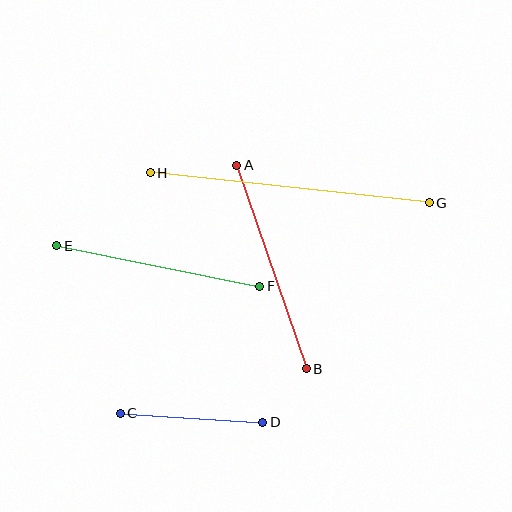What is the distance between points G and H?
The distance is approximately 281 pixels.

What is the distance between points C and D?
The distance is approximately 143 pixels.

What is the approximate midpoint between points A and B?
The midpoint is at approximately (272, 267) pixels.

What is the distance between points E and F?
The distance is approximately 207 pixels.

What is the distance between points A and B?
The distance is approximately 215 pixels.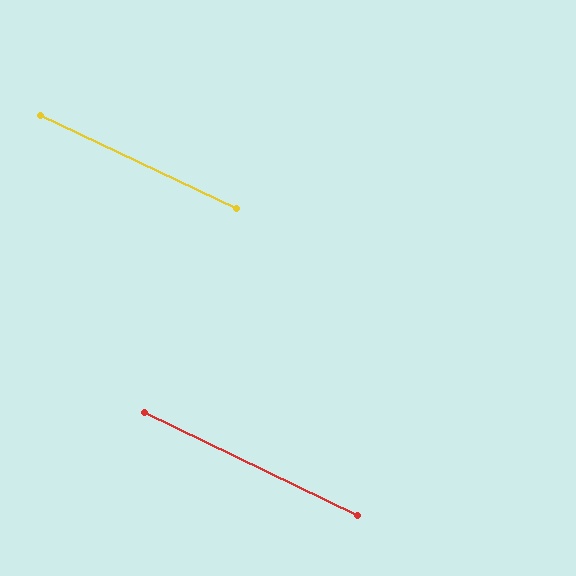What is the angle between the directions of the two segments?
Approximately 0 degrees.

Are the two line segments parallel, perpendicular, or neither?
Parallel — their directions differ by only 0.5°.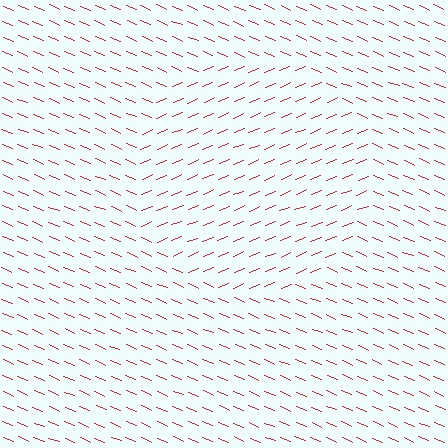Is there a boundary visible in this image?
Yes, there is a texture boundary formed by a change in line orientation.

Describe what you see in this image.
The image is filled with small red line segments. A circle region in the image has lines oriented differently from the surrounding lines, creating a visible texture boundary.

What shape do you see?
I see a circle.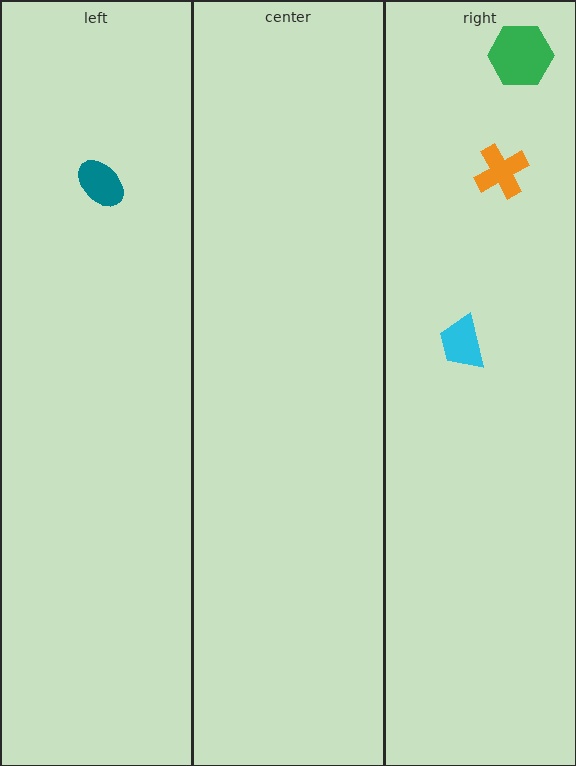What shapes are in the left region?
The teal ellipse.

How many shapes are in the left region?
1.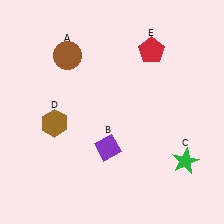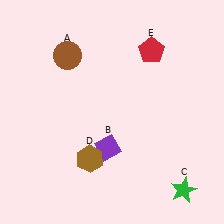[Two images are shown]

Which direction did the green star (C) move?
The green star (C) moved down.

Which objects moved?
The objects that moved are: the green star (C), the brown hexagon (D).